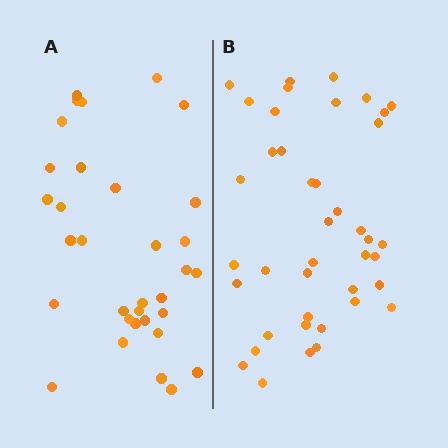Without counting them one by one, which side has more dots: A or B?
Region B (the right region) has more dots.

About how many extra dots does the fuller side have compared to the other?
Region B has roughly 8 or so more dots than region A.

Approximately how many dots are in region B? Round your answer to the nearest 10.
About 40 dots. (The exact count is 41, which rounds to 40.)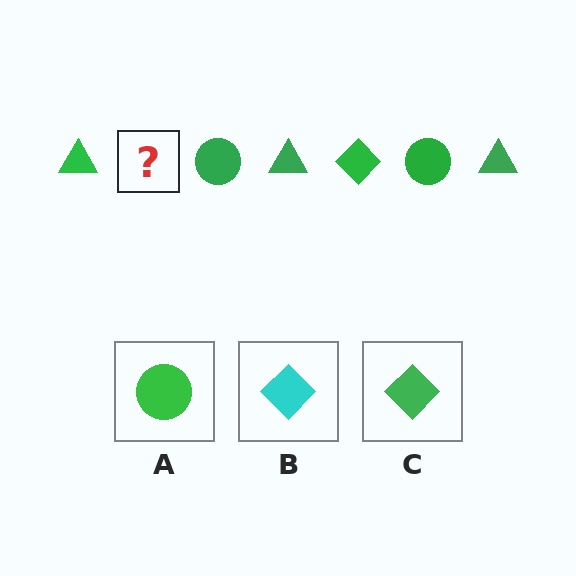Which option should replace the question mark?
Option C.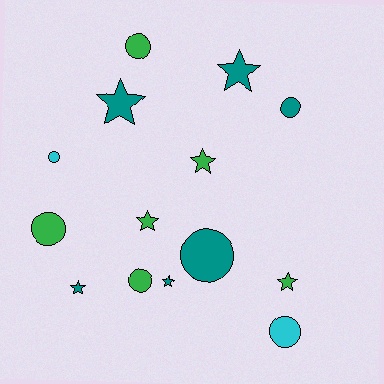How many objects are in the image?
There are 14 objects.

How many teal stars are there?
There are 4 teal stars.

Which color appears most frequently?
Teal, with 6 objects.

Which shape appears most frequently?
Circle, with 7 objects.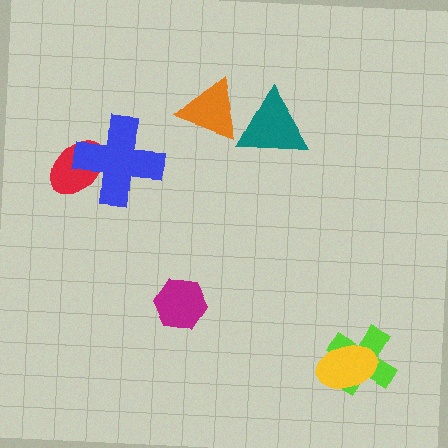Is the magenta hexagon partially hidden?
No, no other shape covers it.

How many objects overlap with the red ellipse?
1 object overlaps with the red ellipse.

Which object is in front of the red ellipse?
The blue cross is in front of the red ellipse.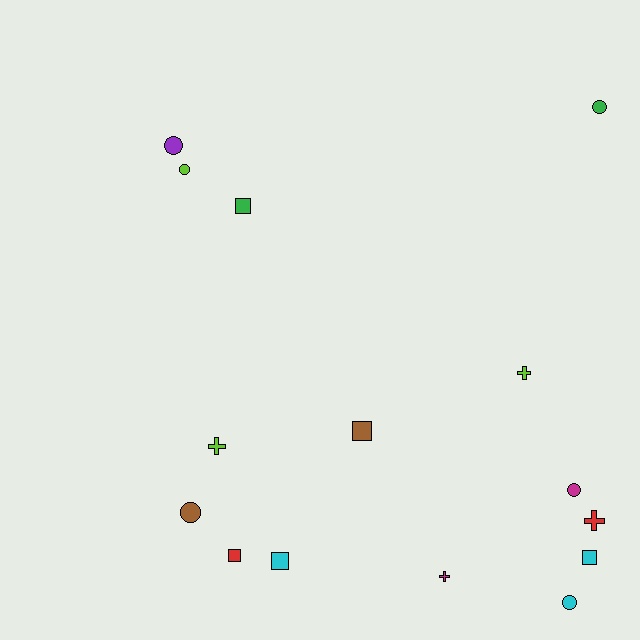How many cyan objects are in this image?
There are 3 cyan objects.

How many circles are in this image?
There are 6 circles.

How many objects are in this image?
There are 15 objects.